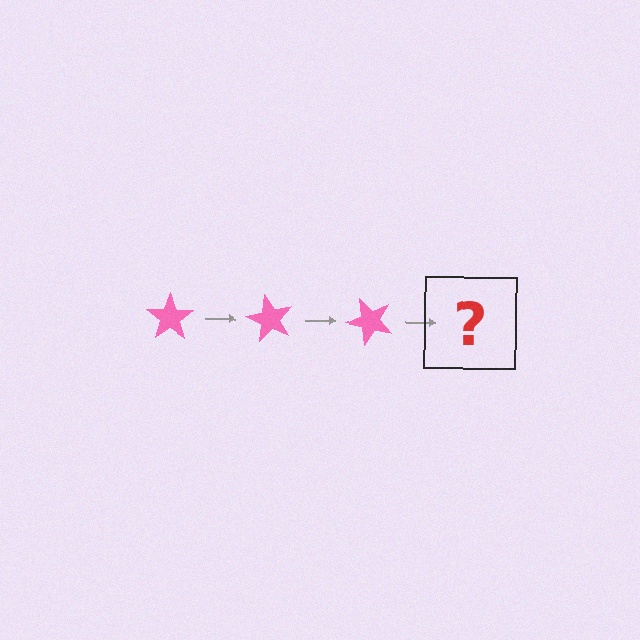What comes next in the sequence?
The next element should be a pink star rotated 180 degrees.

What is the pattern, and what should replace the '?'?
The pattern is that the star rotates 60 degrees each step. The '?' should be a pink star rotated 180 degrees.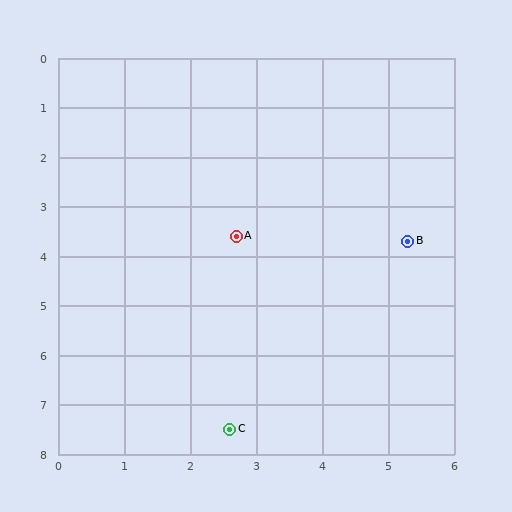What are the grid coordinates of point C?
Point C is at approximately (2.6, 7.5).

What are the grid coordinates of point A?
Point A is at approximately (2.7, 3.6).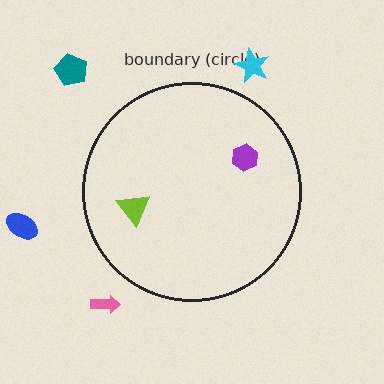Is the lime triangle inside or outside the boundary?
Inside.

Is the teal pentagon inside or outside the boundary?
Outside.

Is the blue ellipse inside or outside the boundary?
Outside.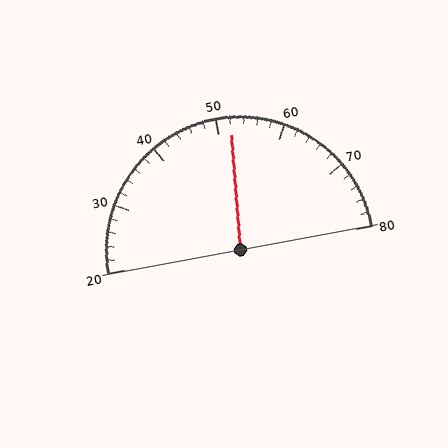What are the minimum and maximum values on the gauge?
The gauge ranges from 20 to 80.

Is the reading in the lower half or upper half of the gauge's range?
The reading is in the upper half of the range (20 to 80).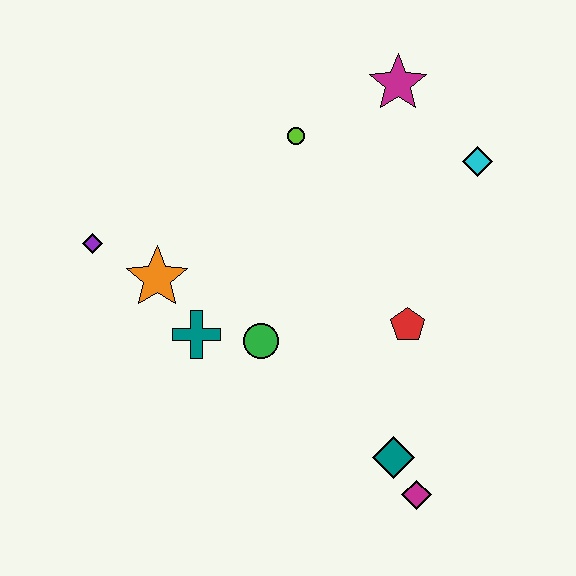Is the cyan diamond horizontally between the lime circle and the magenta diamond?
No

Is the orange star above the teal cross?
Yes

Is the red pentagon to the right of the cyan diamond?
No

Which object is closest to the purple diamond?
The orange star is closest to the purple diamond.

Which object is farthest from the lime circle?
The magenta diamond is farthest from the lime circle.